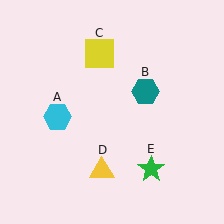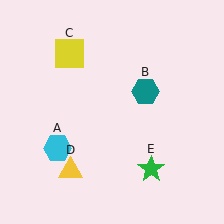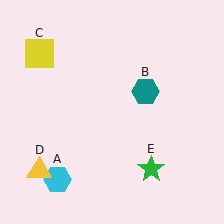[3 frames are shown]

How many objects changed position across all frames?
3 objects changed position: cyan hexagon (object A), yellow square (object C), yellow triangle (object D).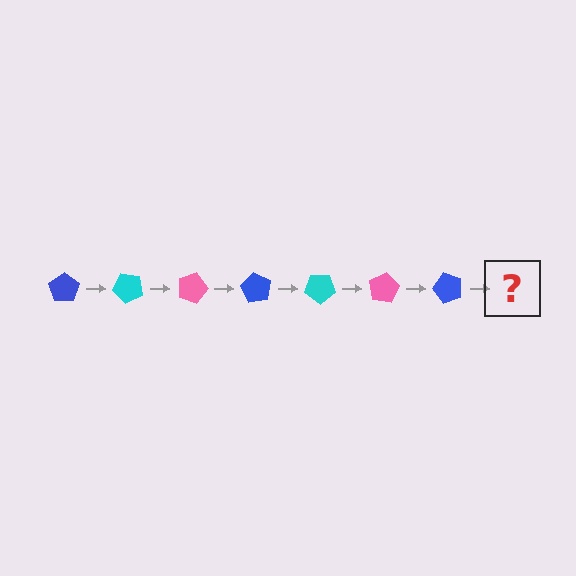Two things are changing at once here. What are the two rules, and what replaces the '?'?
The two rules are that it rotates 45 degrees each step and the color cycles through blue, cyan, and pink. The '?' should be a cyan pentagon, rotated 315 degrees from the start.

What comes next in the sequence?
The next element should be a cyan pentagon, rotated 315 degrees from the start.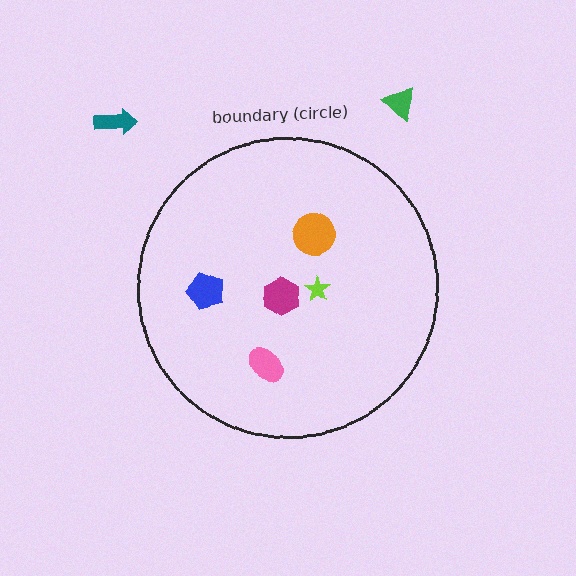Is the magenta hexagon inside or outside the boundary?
Inside.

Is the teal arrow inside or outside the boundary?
Outside.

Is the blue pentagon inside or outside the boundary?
Inside.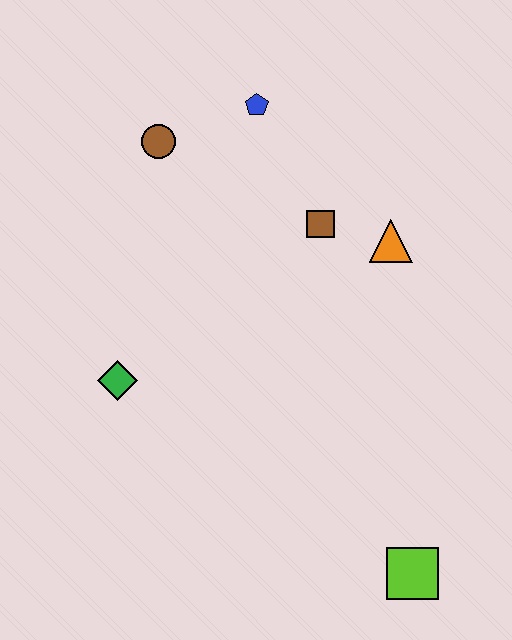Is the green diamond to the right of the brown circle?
No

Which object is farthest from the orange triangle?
The lime square is farthest from the orange triangle.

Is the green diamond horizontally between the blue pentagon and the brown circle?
No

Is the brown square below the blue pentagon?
Yes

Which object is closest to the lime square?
The orange triangle is closest to the lime square.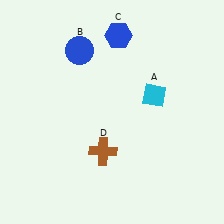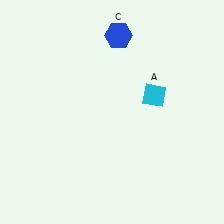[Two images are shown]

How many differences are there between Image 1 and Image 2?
There are 2 differences between the two images.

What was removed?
The blue circle (B), the brown cross (D) were removed in Image 2.